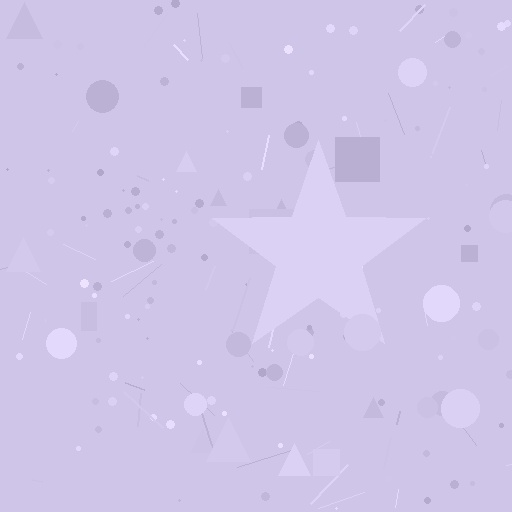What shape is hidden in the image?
A star is hidden in the image.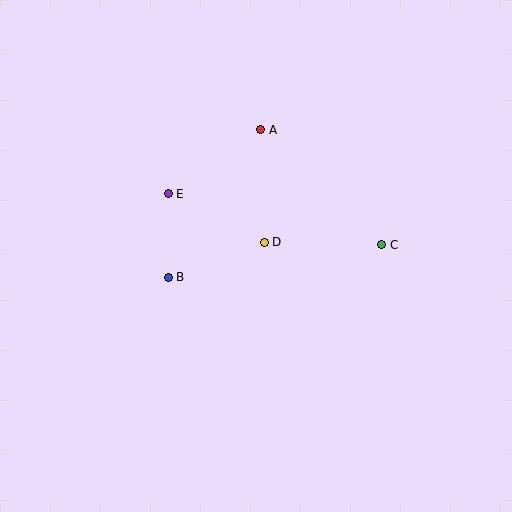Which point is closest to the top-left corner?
Point E is closest to the top-left corner.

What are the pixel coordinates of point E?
Point E is at (168, 194).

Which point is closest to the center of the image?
Point D at (264, 242) is closest to the center.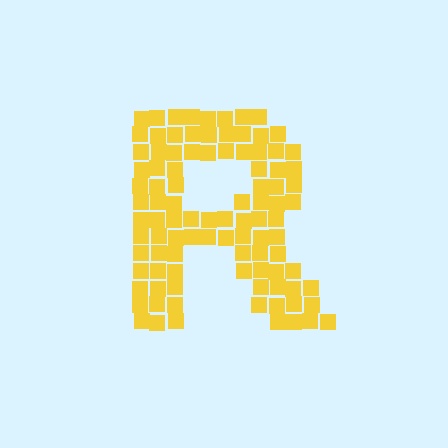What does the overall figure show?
The overall figure shows the letter R.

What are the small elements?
The small elements are squares.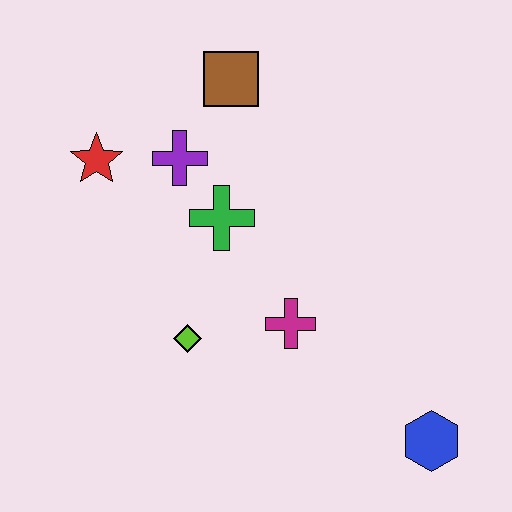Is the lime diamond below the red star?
Yes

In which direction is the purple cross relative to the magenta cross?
The purple cross is above the magenta cross.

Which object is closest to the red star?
The purple cross is closest to the red star.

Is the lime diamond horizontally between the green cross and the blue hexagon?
No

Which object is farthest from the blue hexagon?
The red star is farthest from the blue hexagon.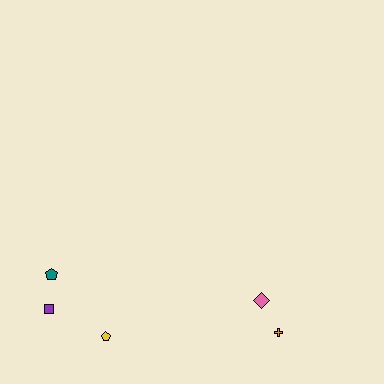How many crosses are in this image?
There is 1 cross.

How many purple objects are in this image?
There is 1 purple object.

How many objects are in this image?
There are 5 objects.